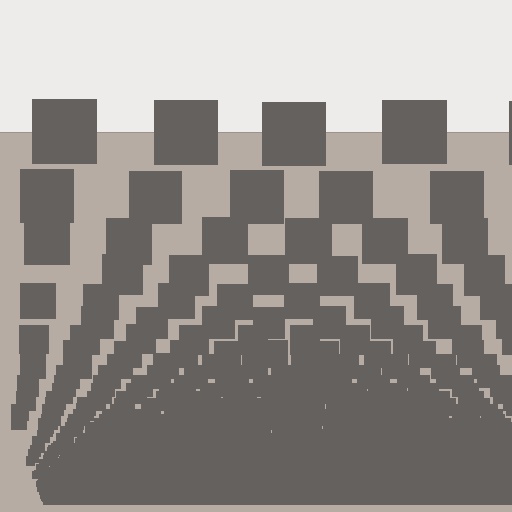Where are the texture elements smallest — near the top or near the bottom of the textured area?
Near the bottom.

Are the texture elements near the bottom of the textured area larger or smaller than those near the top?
Smaller. The gradient is inverted — elements near the bottom are smaller and denser.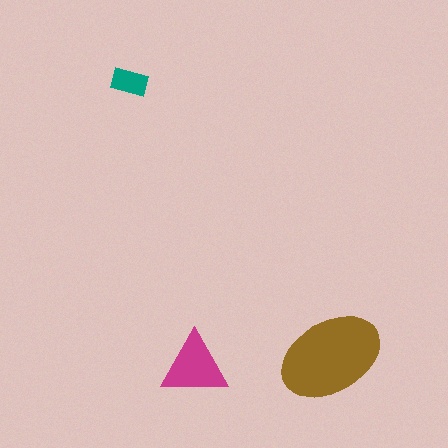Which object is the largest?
The brown ellipse.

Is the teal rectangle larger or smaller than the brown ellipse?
Smaller.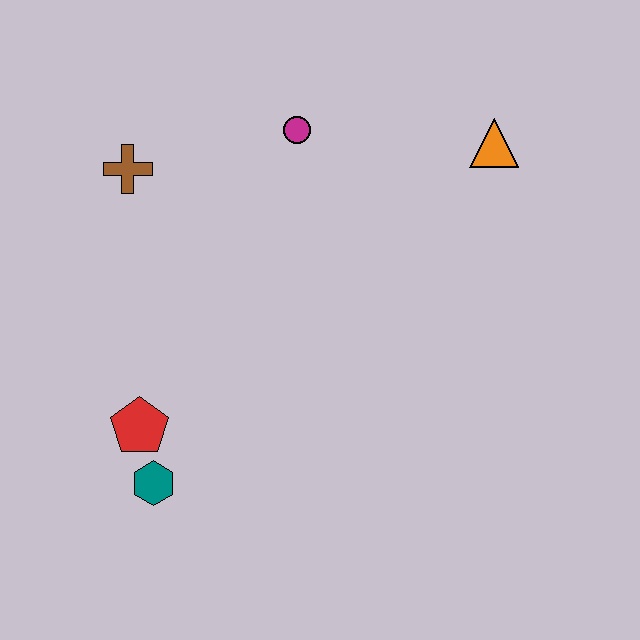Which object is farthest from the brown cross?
The orange triangle is farthest from the brown cross.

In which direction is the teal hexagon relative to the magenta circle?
The teal hexagon is below the magenta circle.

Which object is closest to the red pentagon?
The teal hexagon is closest to the red pentagon.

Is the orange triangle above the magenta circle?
No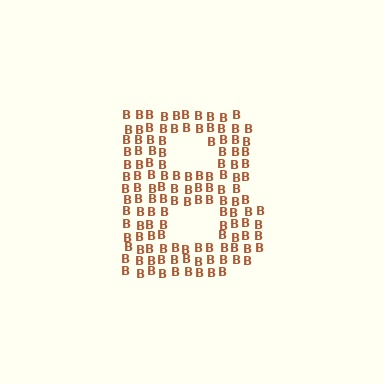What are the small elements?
The small elements are letter B's.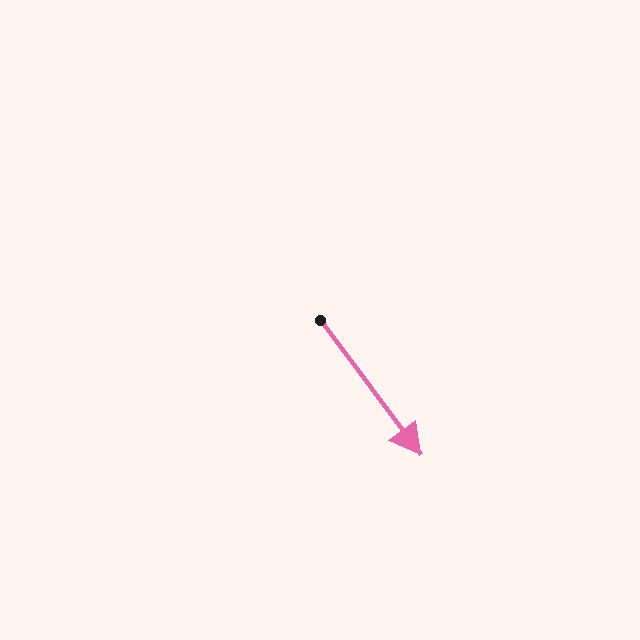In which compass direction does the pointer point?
Southeast.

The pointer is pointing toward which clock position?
Roughly 5 o'clock.